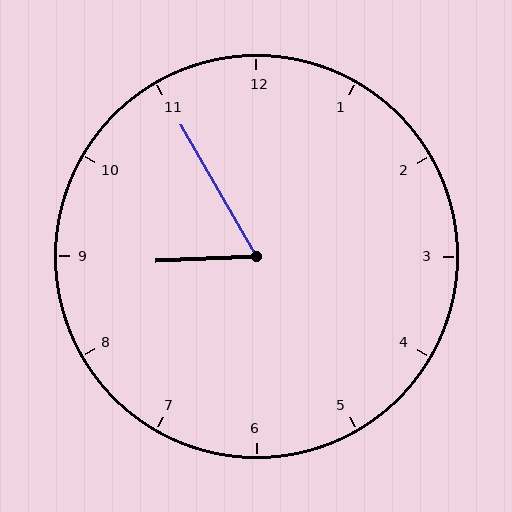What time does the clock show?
8:55.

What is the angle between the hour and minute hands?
Approximately 62 degrees.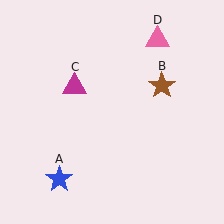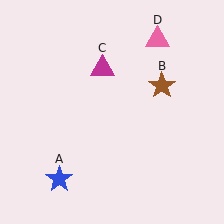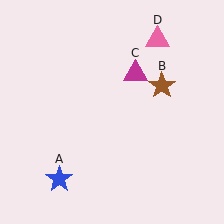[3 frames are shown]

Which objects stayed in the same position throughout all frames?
Blue star (object A) and brown star (object B) and pink triangle (object D) remained stationary.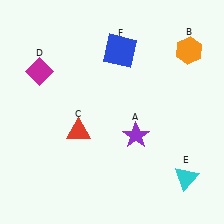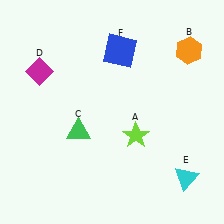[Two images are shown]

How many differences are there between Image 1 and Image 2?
There are 2 differences between the two images.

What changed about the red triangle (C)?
In Image 1, C is red. In Image 2, it changed to green.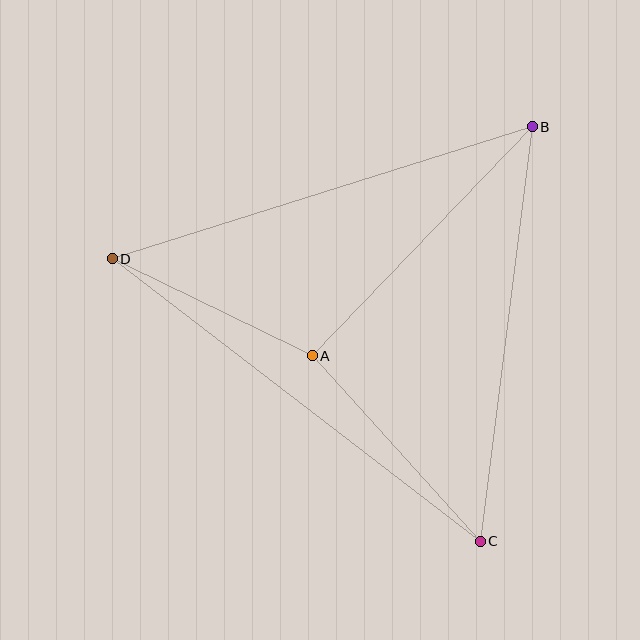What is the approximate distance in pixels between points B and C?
The distance between B and C is approximately 418 pixels.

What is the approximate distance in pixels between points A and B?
The distance between A and B is approximately 317 pixels.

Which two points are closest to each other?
Points A and D are closest to each other.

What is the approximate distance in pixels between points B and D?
The distance between B and D is approximately 440 pixels.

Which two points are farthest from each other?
Points C and D are farthest from each other.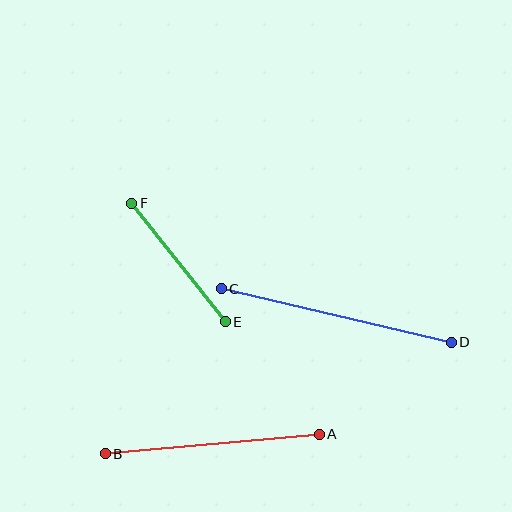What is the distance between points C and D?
The distance is approximately 236 pixels.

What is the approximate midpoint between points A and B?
The midpoint is at approximately (212, 444) pixels.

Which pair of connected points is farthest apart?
Points C and D are farthest apart.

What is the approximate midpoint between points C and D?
The midpoint is at approximately (336, 315) pixels.